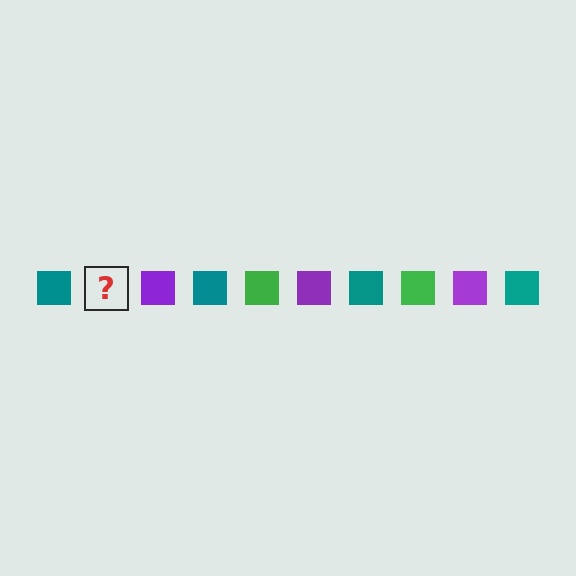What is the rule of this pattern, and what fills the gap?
The rule is that the pattern cycles through teal, green, purple squares. The gap should be filled with a green square.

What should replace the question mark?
The question mark should be replaced with a green square.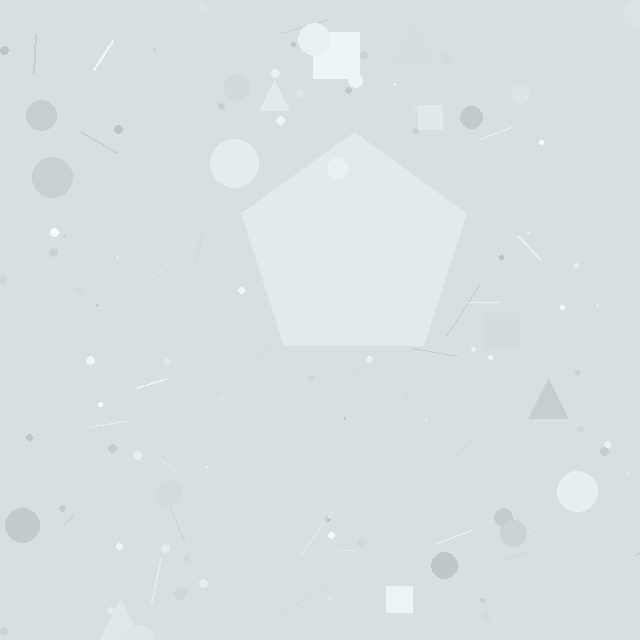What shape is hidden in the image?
A pentagon is hidden in the image.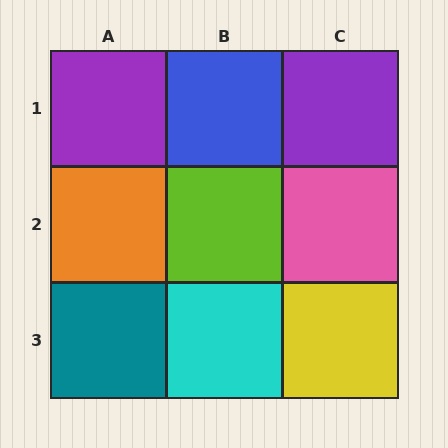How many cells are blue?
1 cell is blue.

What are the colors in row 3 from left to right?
Teal, cyan, yellow.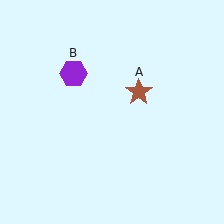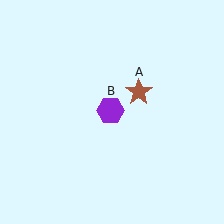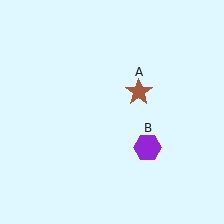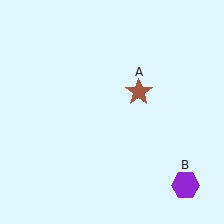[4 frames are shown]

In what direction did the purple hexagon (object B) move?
The purple hexagon (object B) moved down and to the right.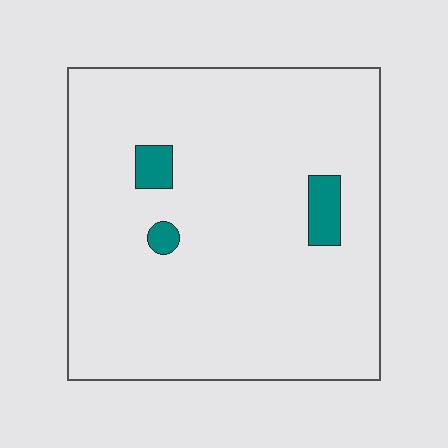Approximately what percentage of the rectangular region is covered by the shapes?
Approximately 5%.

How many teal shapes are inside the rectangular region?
3.